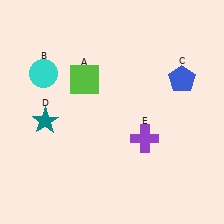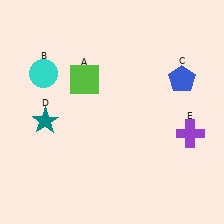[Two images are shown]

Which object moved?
The purple cross (E) moved right.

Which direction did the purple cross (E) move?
The purple cross (E) moved right.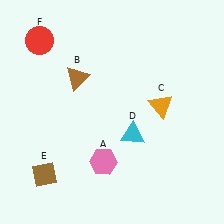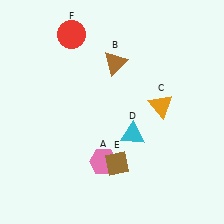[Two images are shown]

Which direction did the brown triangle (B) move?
The brown triangle (B) moved right.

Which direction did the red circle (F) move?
The red circle (F) moved right.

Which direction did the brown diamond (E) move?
The brown diamond (E) moved right.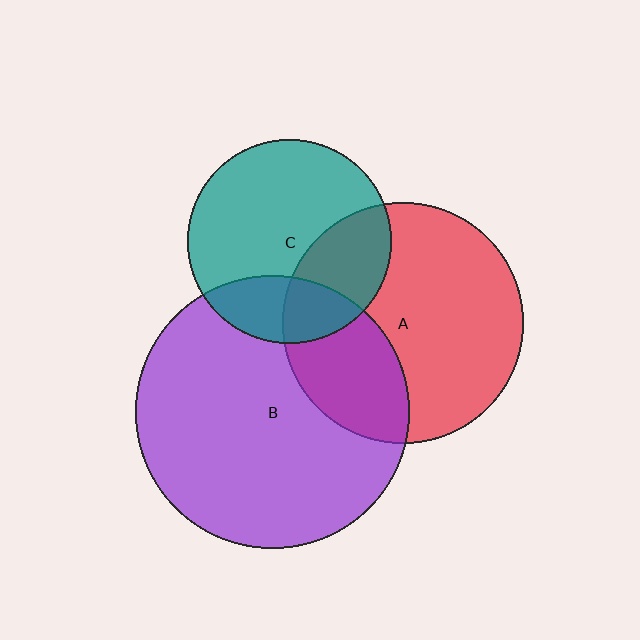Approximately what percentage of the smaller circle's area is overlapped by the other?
Approximately 25%.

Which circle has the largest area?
Circle B (purple).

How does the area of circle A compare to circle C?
Approximately 1.4 times.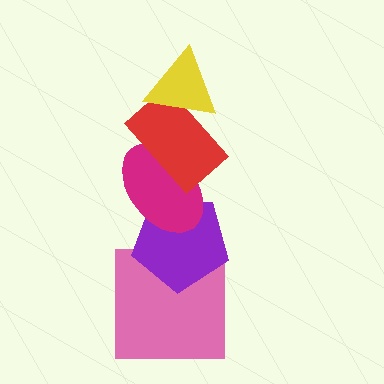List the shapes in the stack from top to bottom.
From top to bottom: the yellow triangle, the red rectangle, the magenta ellipse, the purple pentagon, the pink square.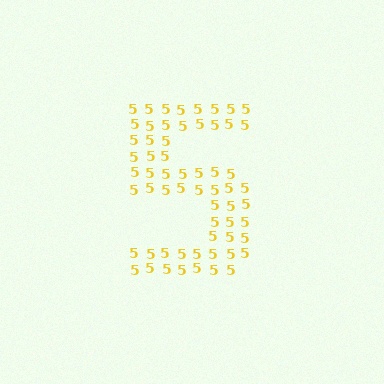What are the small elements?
The small elements are digit 5's.